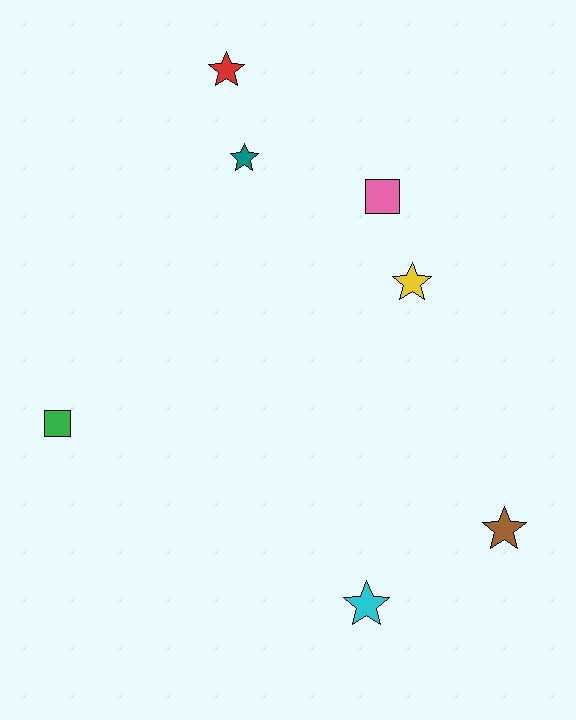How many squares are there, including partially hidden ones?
There are 2 squares.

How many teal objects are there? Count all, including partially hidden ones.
There is 1 teal object.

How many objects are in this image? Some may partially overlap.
There are 7 objects.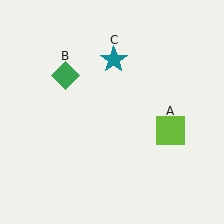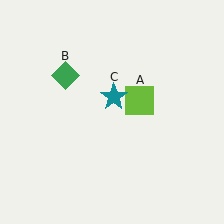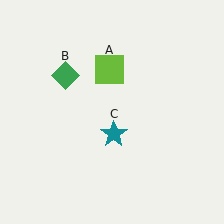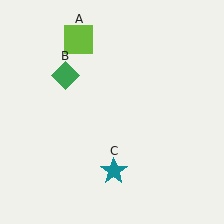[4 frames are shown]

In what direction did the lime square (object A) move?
The lime square (object A) moved up and to the left.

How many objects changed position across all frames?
2 objects changed position: lime square (object A), teal star (object C).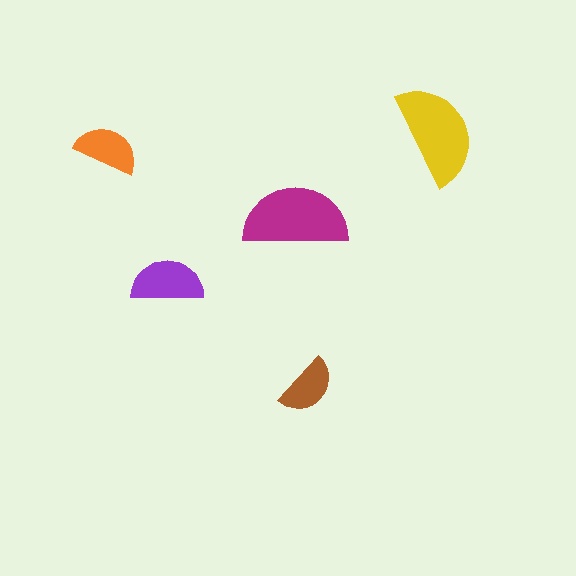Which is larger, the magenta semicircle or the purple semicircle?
The magenta one.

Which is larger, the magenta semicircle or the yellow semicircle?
The magenta one.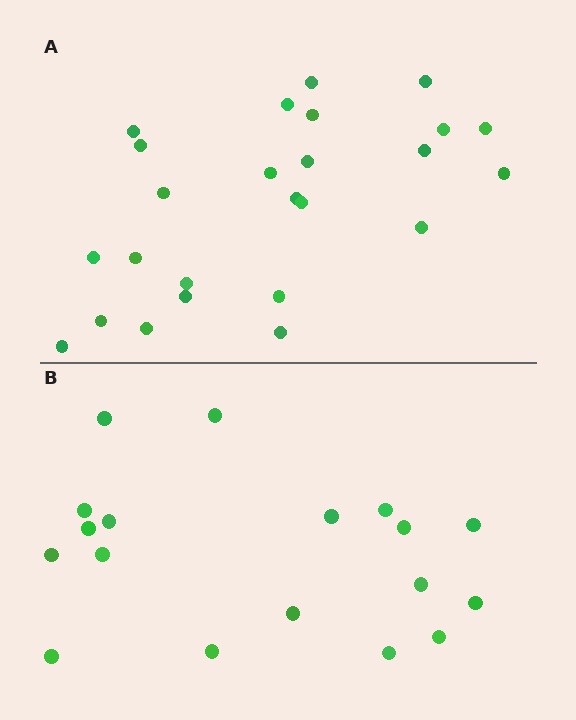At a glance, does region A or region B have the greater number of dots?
Region A (the top region) has more dots.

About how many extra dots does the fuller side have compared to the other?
Region A has roughly 8 or so more dots than region B.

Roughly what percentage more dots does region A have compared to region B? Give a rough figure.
About 40% more.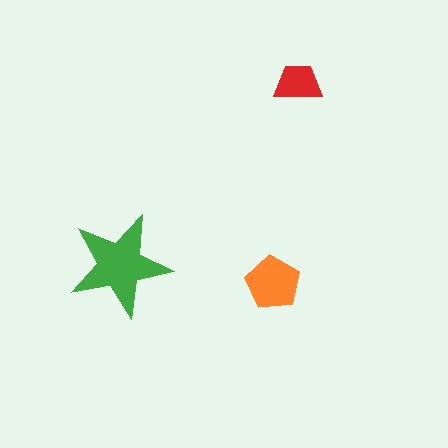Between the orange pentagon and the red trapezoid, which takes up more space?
The orange pentagon.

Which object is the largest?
The green star.